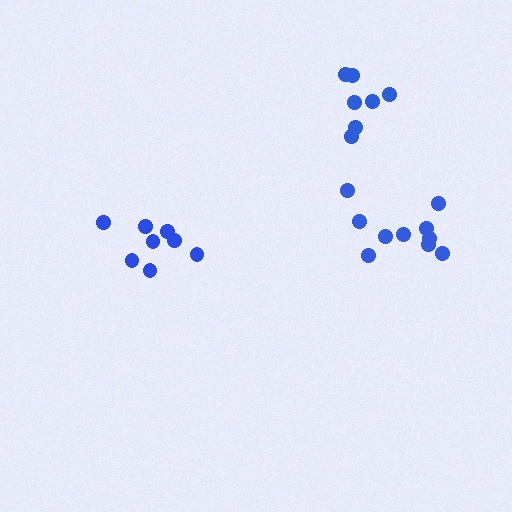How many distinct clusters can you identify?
There are 3 distinct clusters.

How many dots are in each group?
Group 1: 8 dots, Group 2: 7 dots, Group 3: 10 dots (25 total).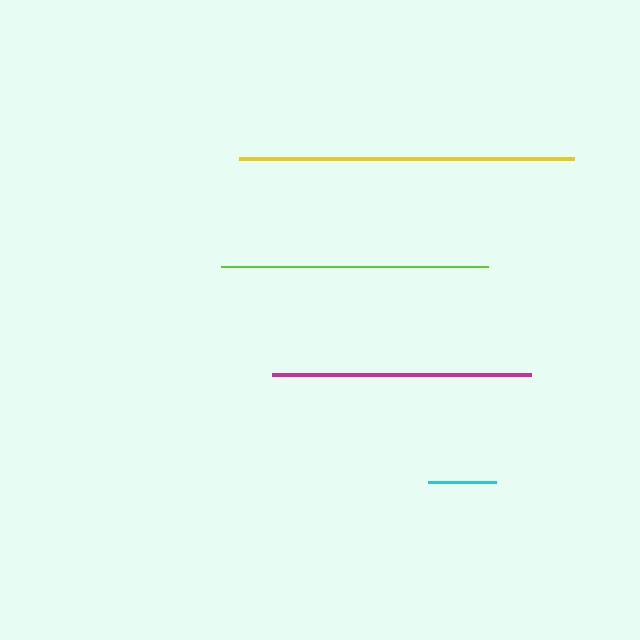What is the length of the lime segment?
The lime segment is approximately 267 pixels long.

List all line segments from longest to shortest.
From longest to shortest: yellow, lime, magenta, cyan.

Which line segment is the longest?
The yellow line is the longest at approximately 335 pixels.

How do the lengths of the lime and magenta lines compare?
The lime and magenta lines are approximately the same length.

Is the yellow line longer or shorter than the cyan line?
The yellow line is longer than the cyan line.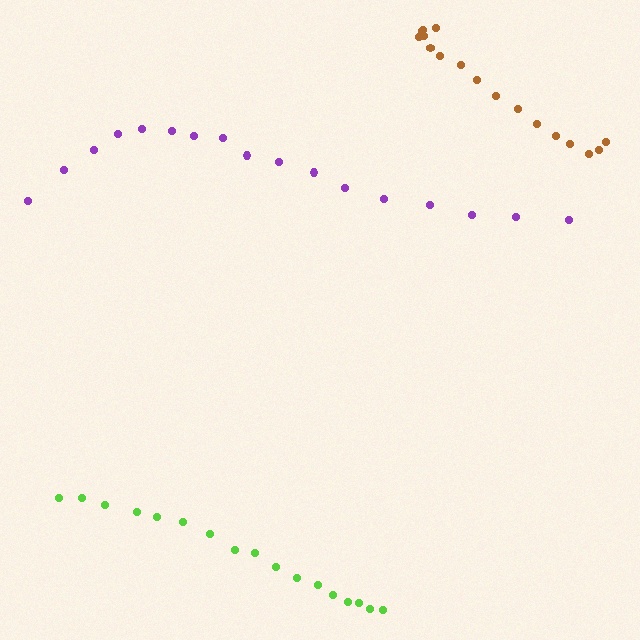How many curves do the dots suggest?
There are 3 distinct paths.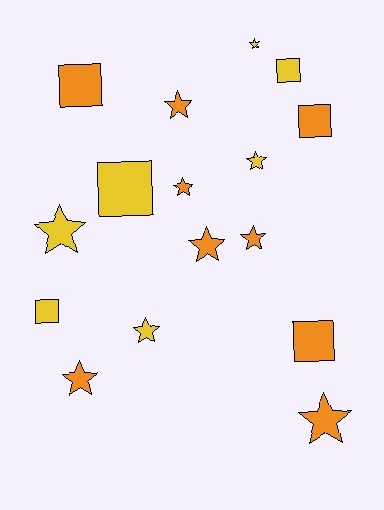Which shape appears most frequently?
Star, with 10 objects.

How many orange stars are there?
There are 6 orange stars.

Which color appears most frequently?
Orange, with 9 objects.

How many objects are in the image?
There are 16 objects.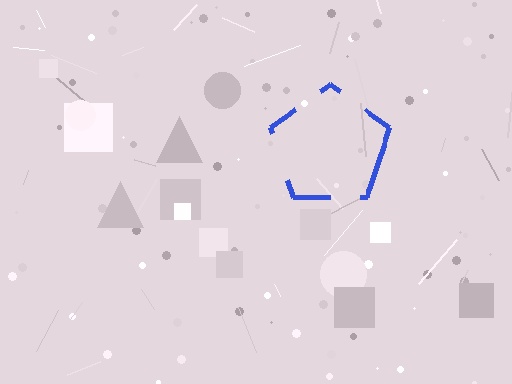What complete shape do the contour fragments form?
The contour fragments form a pentagon.